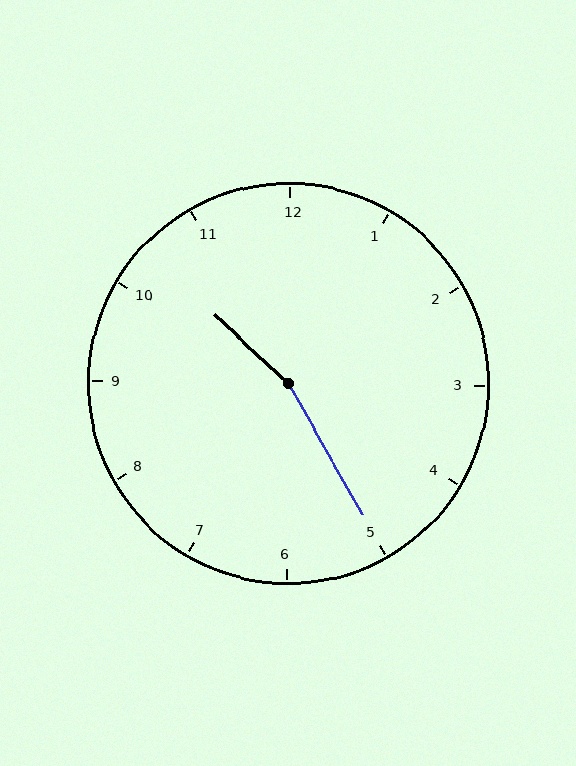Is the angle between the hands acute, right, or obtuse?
It is obtuse.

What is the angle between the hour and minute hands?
Approximately 162 degrees.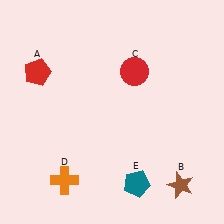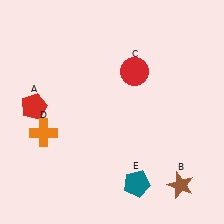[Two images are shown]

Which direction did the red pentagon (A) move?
The red pentagon (A) moved down.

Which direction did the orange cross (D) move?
The orange cross (D) moved up.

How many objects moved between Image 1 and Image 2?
2 objects moved between the two images.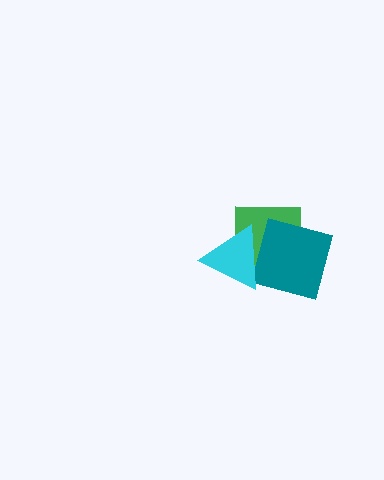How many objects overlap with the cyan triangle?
2 objects overlap with the cyan triangle.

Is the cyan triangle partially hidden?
No, no other shape covers it.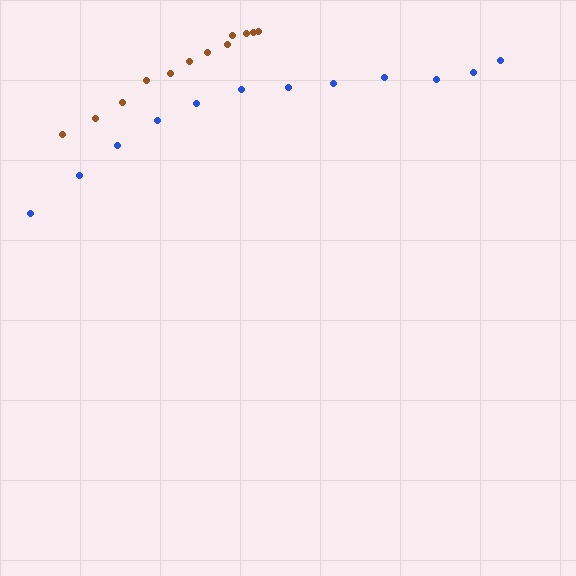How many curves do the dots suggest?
There are 2 distinct paths.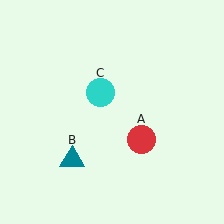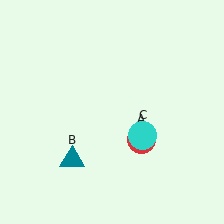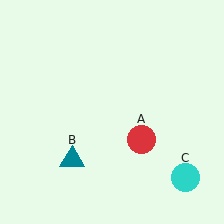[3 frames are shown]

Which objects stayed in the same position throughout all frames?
Red circle (object A) and teal triangle (object B) remained stationary.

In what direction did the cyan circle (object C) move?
The cyan circle (object C) moved down and to the right.